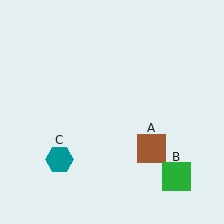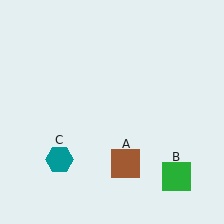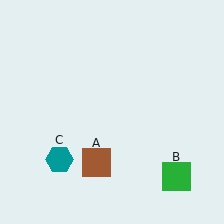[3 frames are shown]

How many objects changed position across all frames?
1 object changed position: brown square (object A).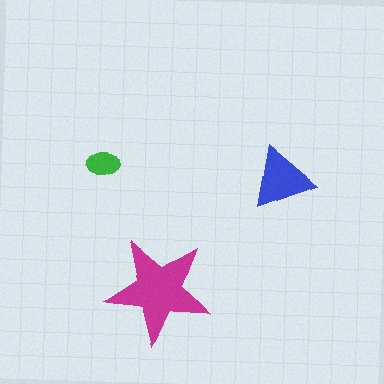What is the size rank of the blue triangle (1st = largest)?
2nd.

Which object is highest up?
The green ellipse is topmost.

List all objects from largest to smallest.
The magenta star, the blue triangle, the green ellipse.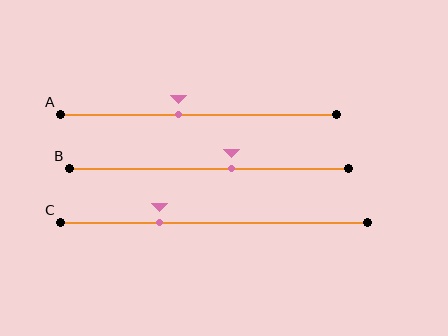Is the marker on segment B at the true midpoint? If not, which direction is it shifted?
No, the marker on segment B is shifted to the right by about 8% of the segment length.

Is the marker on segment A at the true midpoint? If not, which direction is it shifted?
No, the marker on segment A is shifted to the left by about 7% of the segment length.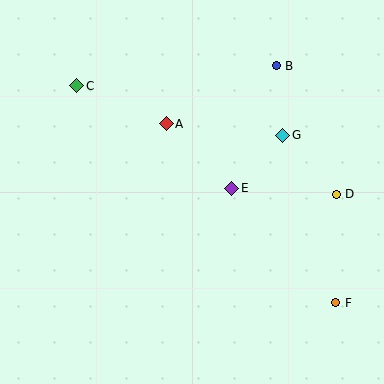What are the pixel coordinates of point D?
Point D is at (336, 194).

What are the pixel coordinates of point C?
Point C is at (77, 86).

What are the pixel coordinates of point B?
Point B is at (276, 66).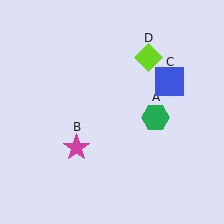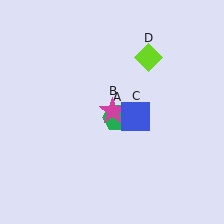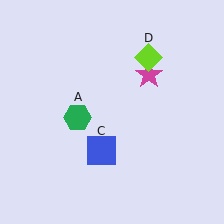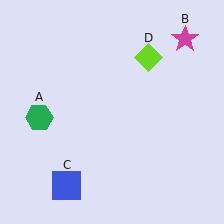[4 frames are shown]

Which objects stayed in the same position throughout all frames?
Lime diamond (object D) remained stationary.